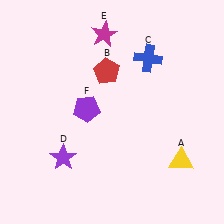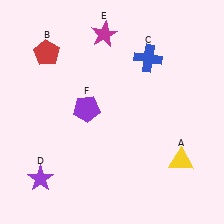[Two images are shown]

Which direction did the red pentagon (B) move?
The red pentagon (B) moved left.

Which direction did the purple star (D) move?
The purple star (D) moved left.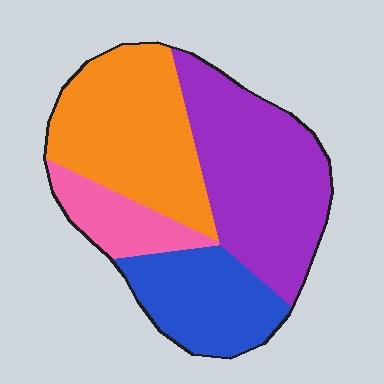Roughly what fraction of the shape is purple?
Purple covers roughly 35% of the shape.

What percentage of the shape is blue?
Blue takes up about one fifth (1/5) of the shape.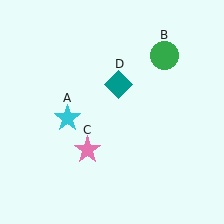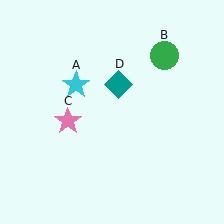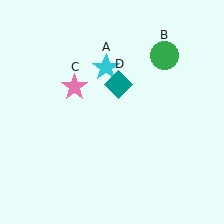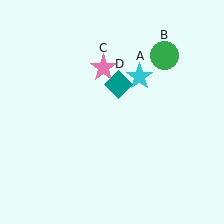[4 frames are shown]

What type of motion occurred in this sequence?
The cyan star (object A), pink star (object C) rotated clockwise around the center of the scene.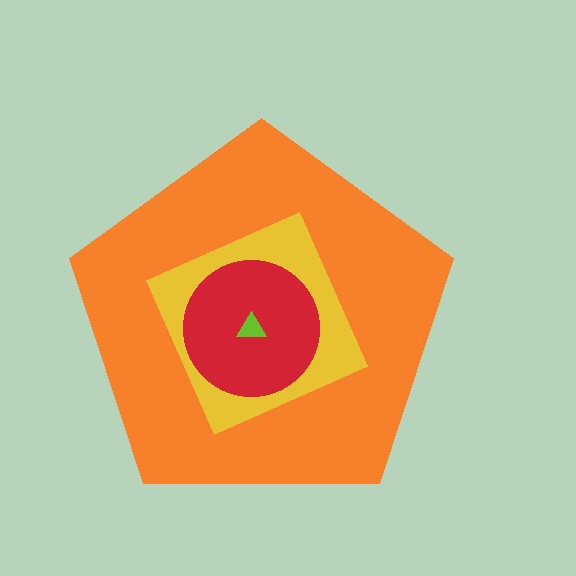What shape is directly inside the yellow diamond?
The red circle.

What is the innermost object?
The lime triangle.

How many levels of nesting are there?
4.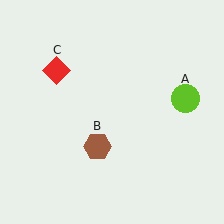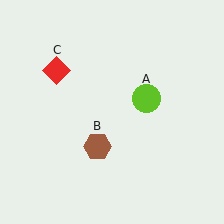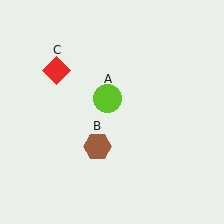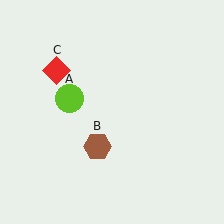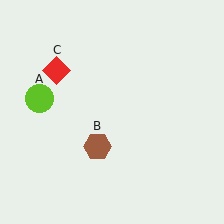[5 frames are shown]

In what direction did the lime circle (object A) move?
The lime circle (object A) moved left.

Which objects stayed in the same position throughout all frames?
Brown hexagon (object B) and red diamond (object C) remained stationary.